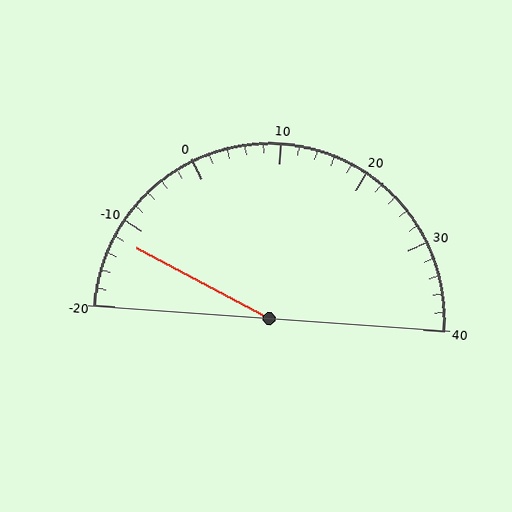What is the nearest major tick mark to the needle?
The nearest major tick mark is -10.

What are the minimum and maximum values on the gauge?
The gauge ranges from -20 to 40.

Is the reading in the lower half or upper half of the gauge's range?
The reading is in the lower half of the range (-20 to 40).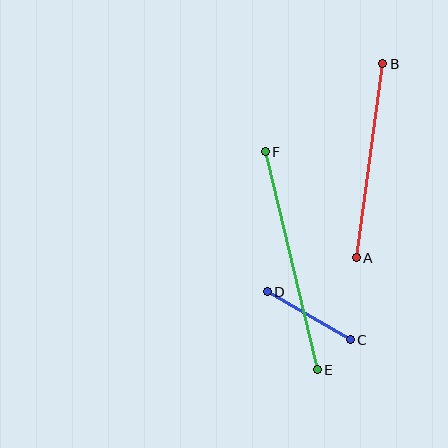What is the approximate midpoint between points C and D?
The midpoint is at approximately (309, 316) pixels.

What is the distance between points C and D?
The distance is approximately 96 pixels.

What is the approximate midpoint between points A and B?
The midpoint is at approximately (370, 161) pixels.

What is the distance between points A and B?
The distance is approximately 196 pixels.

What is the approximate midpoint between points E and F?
The midpoint is at approximately (291, 261) pixels.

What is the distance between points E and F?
The distance is approximately 224 pixels.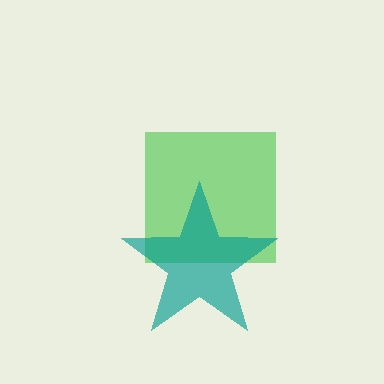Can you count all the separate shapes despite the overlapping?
Yes, there are 2 separate shapes.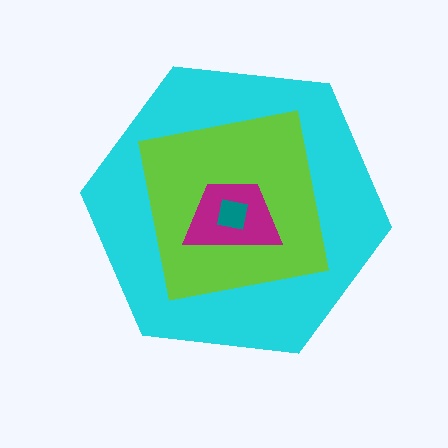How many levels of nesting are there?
4.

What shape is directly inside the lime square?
The magenta trapezoid.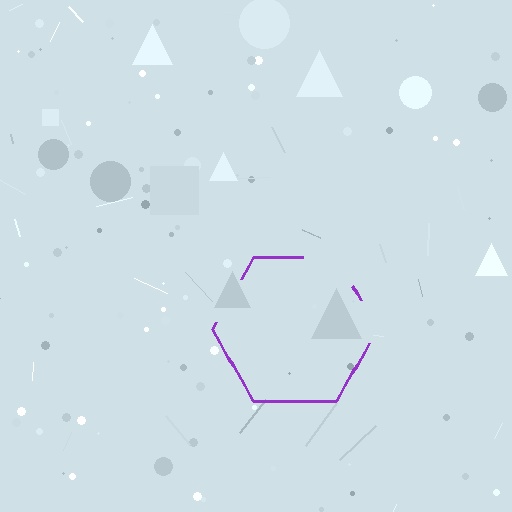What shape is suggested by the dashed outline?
The dashed outline suggests a hexagon.